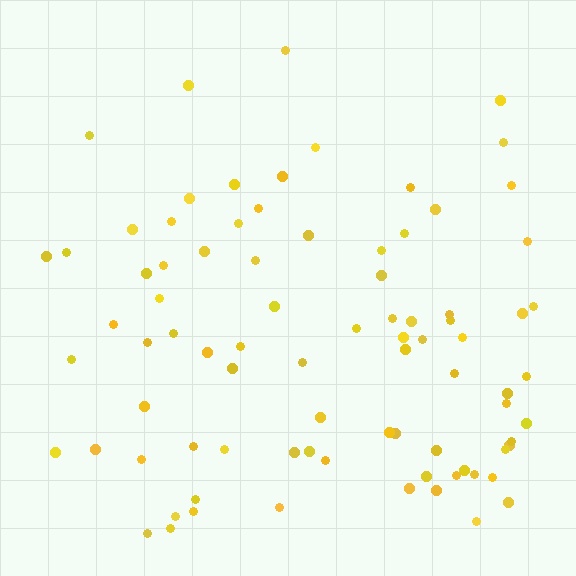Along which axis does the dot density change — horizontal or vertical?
Vertical.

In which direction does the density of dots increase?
From top to bottom, with the bottom side densest.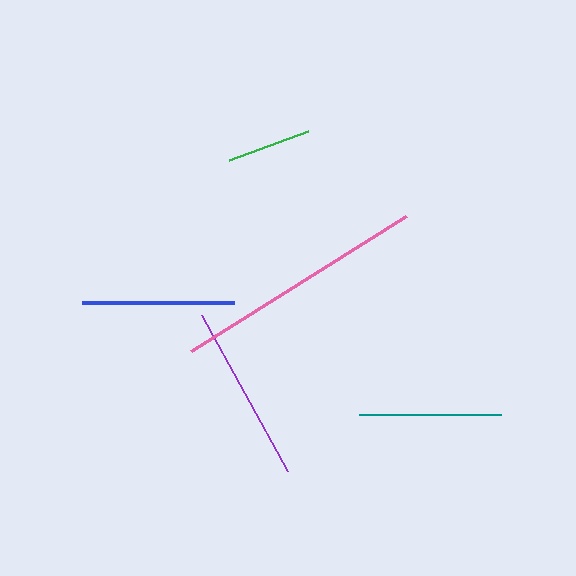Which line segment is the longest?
The pink line is the longest at approximately 254 pixels.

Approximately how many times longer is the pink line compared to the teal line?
The pink line is approximately 1.8 times the length of the teal line.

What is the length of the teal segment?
The teal segment is approximately 142 pixels long.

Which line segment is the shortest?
The green line is the shortest at approximately 85 pixels.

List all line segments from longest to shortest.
From longest to shortest: pink, purple, blue, teal, green.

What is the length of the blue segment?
The blue segment is approximately 152 pixels long.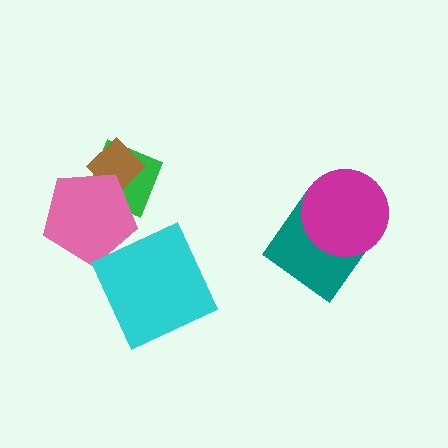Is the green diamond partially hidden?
Yes, it is partially covered by another shape.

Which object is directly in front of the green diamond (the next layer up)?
The brown diamond is directly in front of the green diamond.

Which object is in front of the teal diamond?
The magenta circle is in front of the teal diamond.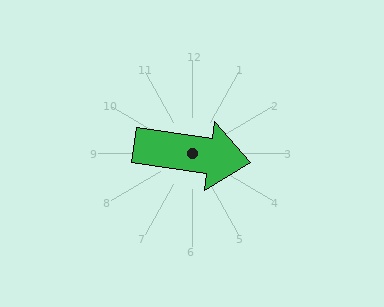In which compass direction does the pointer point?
East.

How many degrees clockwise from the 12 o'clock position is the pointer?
Approximately 99 degrees.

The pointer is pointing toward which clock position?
Roughly 3 o'clock.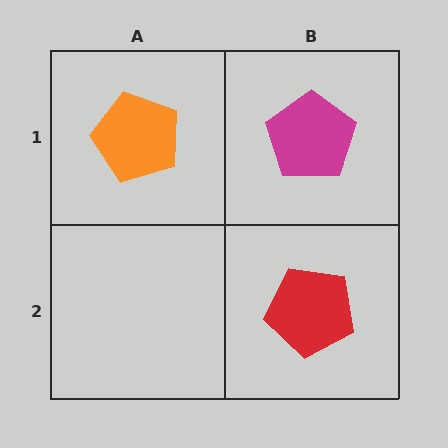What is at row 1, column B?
A magenta pentagon.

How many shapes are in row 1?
2 shapes.